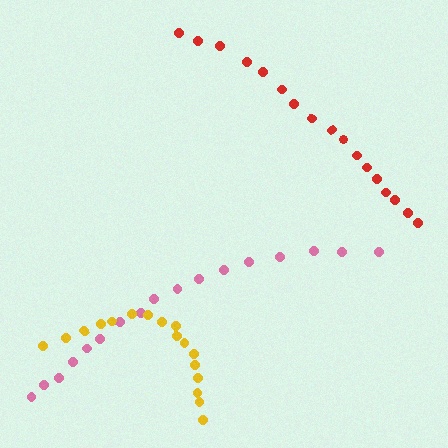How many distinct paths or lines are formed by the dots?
There are 3 distinct paths.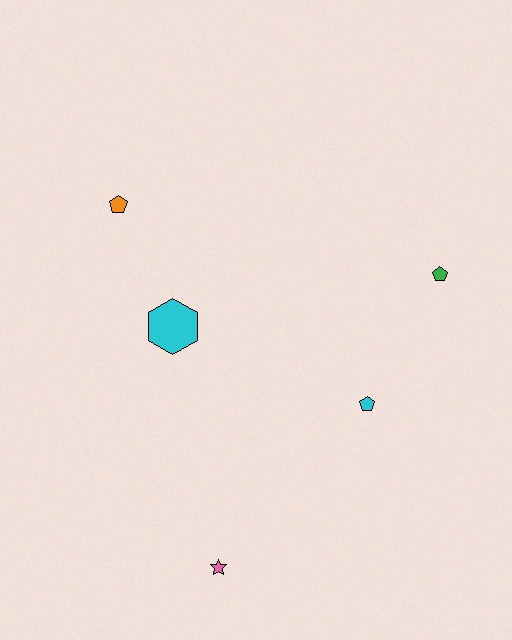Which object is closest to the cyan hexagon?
The orange pentagon is closest to the cyan hexagon.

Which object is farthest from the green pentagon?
The pink star is farthest from the green pentagon.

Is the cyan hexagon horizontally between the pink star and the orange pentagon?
Yes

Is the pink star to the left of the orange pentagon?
No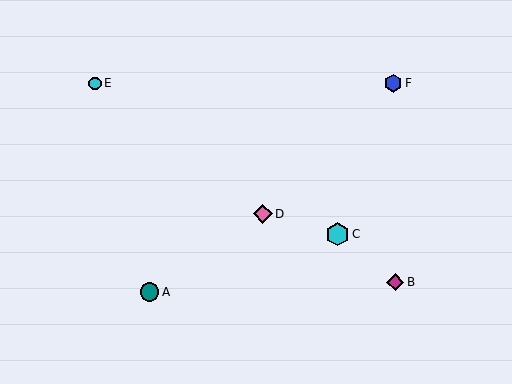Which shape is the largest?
The cyan hexagon (labeled C) is the largest.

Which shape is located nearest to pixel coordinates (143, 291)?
The teal circle (labeled A) at (150, 292) is nearest to that location.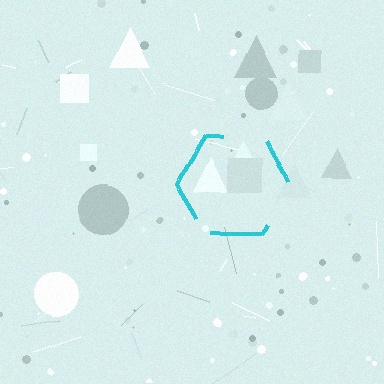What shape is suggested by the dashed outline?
The dashed outline suggests a hexagon.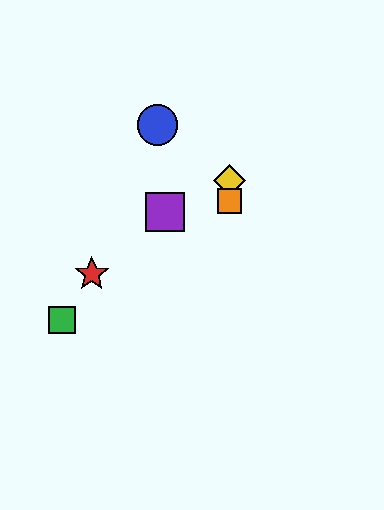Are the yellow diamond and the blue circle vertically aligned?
No, the yellow diamond is at x≈229 and the blue circle is at x≈157.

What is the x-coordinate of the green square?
The green square is at x≈62.